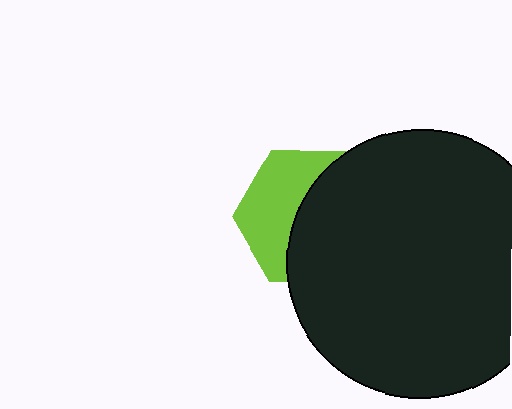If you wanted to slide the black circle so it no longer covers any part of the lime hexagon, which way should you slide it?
Slide it right — that is the most direct way to separate the two shapes.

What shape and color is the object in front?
The object in front is a black circle.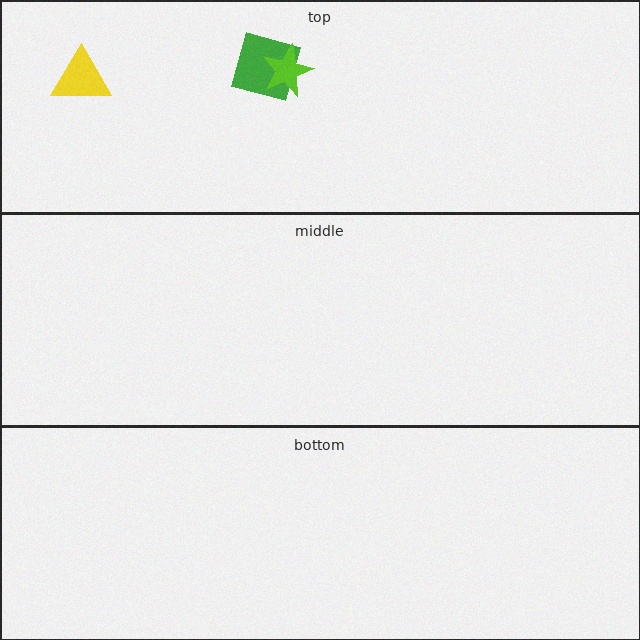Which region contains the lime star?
The top region.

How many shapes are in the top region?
3.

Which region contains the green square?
The top region.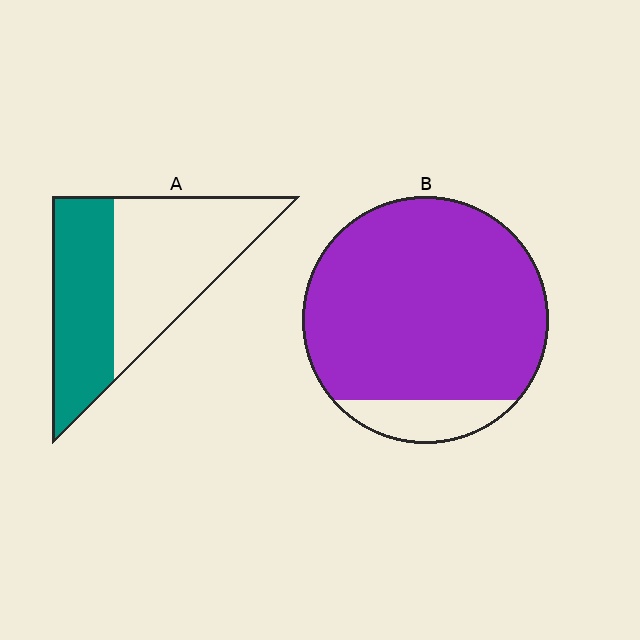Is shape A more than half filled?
No.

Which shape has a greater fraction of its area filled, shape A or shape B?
Shape B.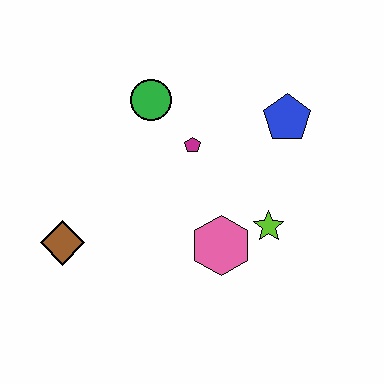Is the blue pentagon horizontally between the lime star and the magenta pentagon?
No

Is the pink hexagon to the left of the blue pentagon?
Yes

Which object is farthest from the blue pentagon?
The brown diamond is farthest from the blue pentagon.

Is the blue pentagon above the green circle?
No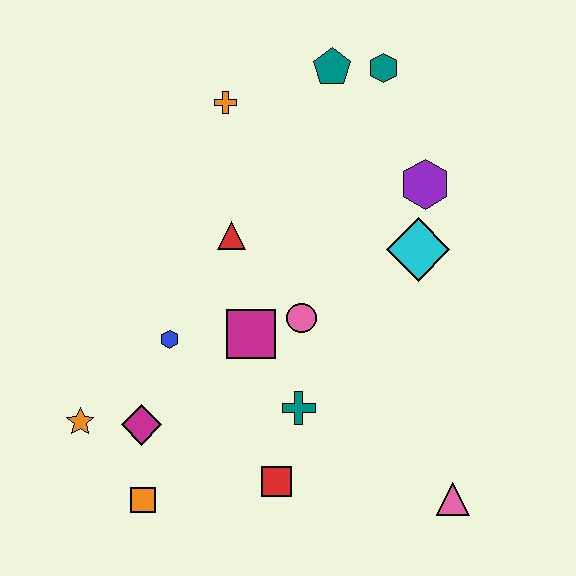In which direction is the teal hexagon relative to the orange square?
The teal hexagon is above the orange square.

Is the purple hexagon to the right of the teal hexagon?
Yes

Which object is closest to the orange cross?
The teal pentagon is closest to the orange cross.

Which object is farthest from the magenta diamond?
The teal hexagon is farthest from the magenta diamond.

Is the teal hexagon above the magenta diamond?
Yes